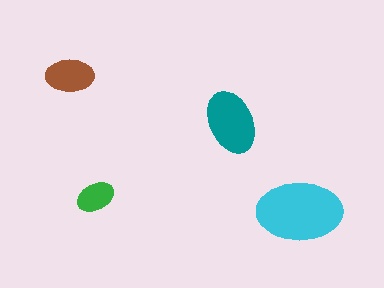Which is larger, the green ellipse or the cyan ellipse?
The cyan one.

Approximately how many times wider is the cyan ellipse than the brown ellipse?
About 2 times wider.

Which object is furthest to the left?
The brown ellipse is leftmost.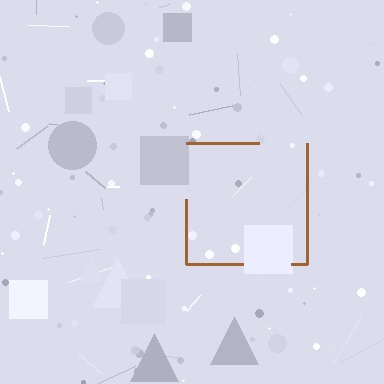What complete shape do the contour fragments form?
The contour fragments form a square.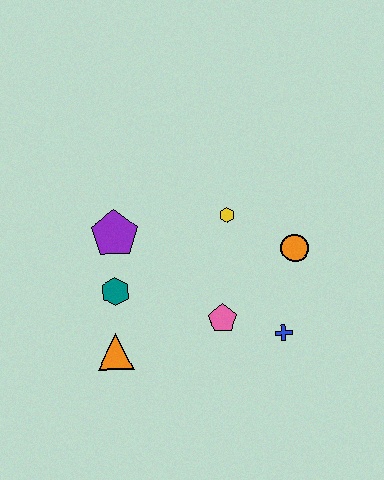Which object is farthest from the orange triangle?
The orange circle is farthest from the orange triangle.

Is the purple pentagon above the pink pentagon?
Yes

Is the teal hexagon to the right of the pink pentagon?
No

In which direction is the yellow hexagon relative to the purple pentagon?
The yellow hexagon is to the right of the purple pentagon.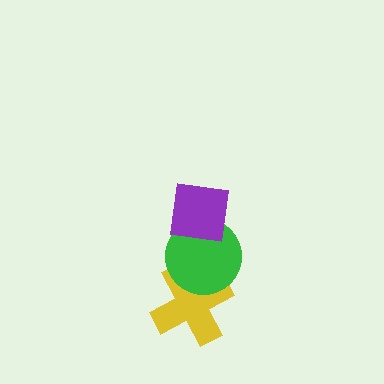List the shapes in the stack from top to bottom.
From top to bottom: the purple square, the green circle, the yellow cross.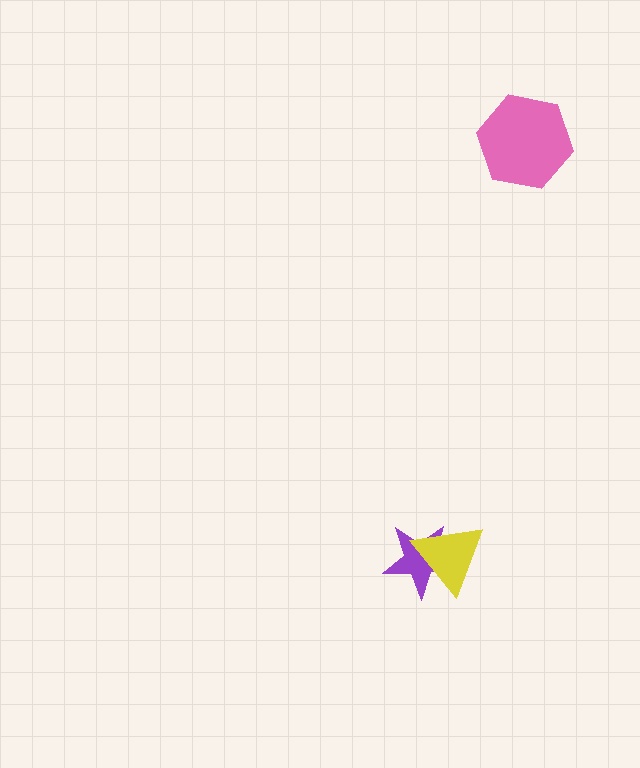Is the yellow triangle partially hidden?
No, no other shape covers it.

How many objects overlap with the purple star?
1 object overlaps with the purple star.